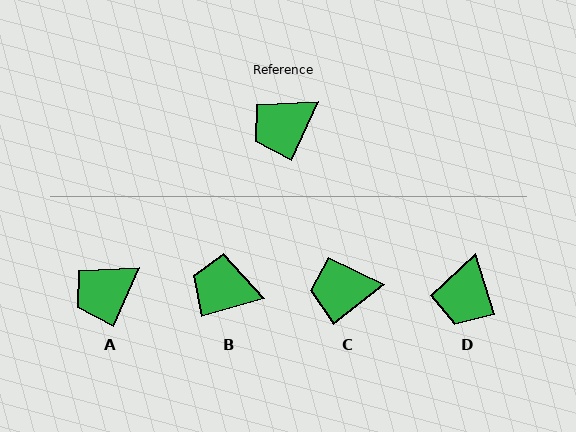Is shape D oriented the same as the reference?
No, it is off by about 41 degrees.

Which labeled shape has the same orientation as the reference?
A.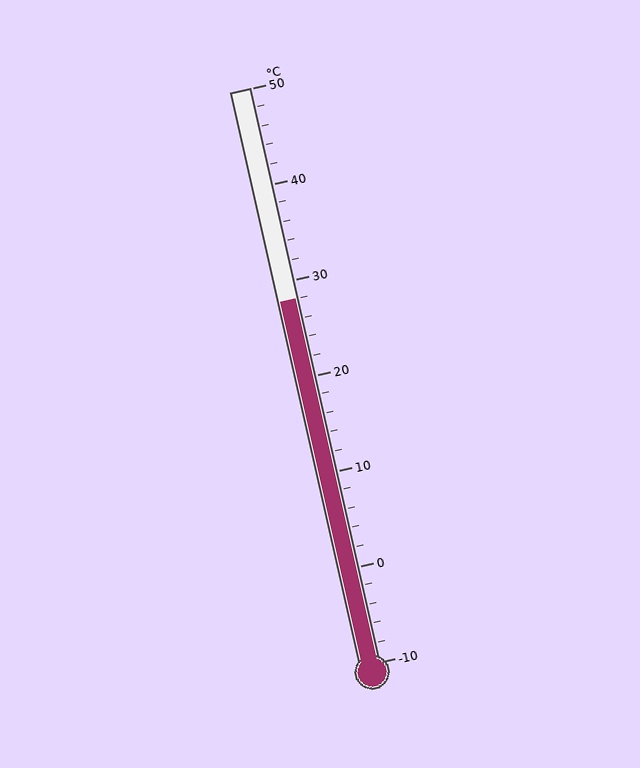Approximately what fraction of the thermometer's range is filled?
The thermometer is filled to approximately 65% of its range.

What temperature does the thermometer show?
The thermometer shows approximately 28°C.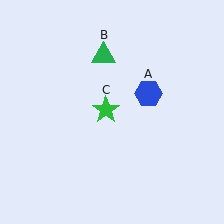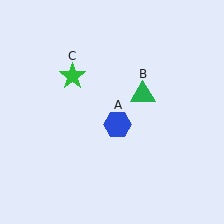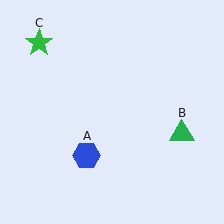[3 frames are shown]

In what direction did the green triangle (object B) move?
The green triangle (object B) moved down and to the right.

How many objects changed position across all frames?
3 objects changed position: blue hexagon (object A), green triangle (object B), green star (object C).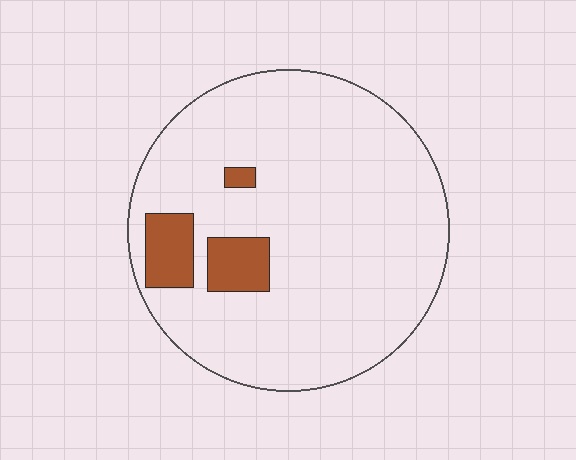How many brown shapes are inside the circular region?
3.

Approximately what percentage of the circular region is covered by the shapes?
Approximately 10%.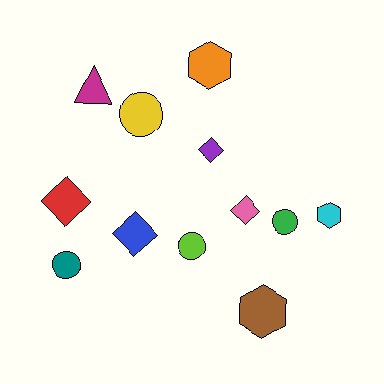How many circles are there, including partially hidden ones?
There are 4 circles.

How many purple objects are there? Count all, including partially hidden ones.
There is 1 purple object.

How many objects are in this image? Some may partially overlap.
There are 12 objects.